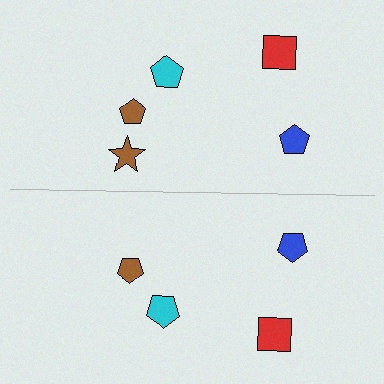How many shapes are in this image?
There are 9 shapes in this image.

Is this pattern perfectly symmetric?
No, the pattern is not perfectly symmetric. A brown star is missing from the bottom side.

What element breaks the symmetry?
A brown star is missing from the bottom side.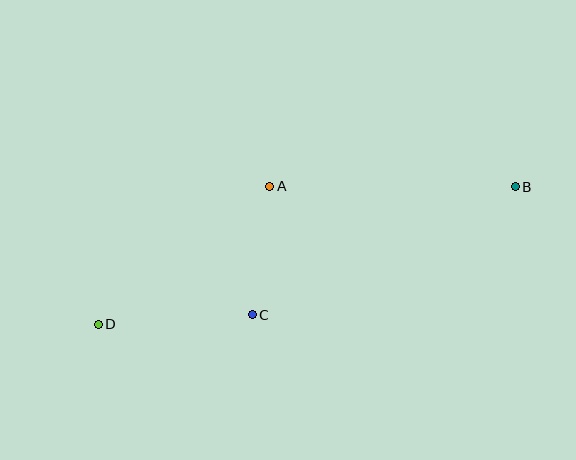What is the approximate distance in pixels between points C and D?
The distance between C and D is approximately 154 pixels.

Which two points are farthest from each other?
Points B and D are farthest from each other.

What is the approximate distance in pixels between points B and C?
The distance between B and C is approximately 293 pixels.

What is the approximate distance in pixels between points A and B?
The distance between A and B is approximately 246 pixels.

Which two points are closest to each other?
Points A and C are closest to each other.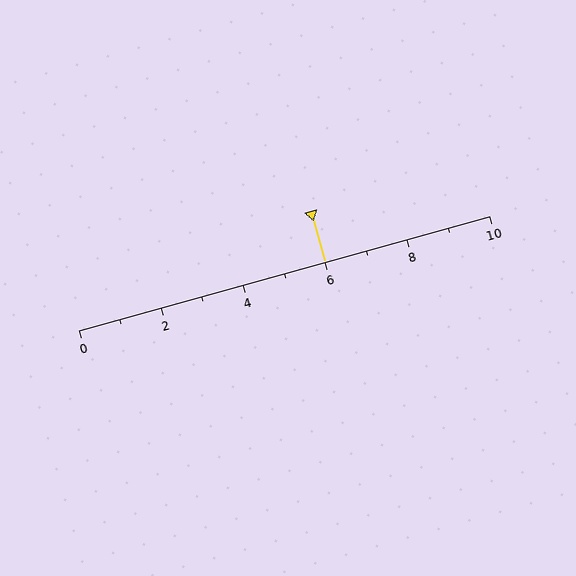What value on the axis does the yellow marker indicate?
The marker indicates approximately 6.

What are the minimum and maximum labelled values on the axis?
The axis runs from 0 to 10.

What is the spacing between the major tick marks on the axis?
The major ticks are spaced 2 apart.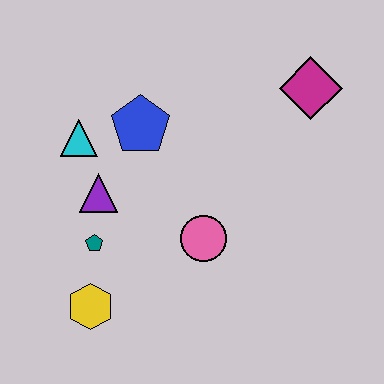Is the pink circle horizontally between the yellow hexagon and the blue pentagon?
No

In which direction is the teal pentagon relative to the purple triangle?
The teal pentagon is below the purple triangle.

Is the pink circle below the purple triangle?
Yes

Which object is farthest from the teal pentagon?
The magenta diamond is farthest from the teal pentagon.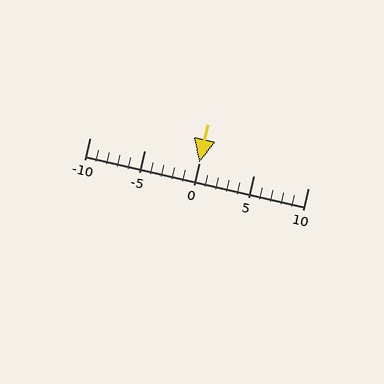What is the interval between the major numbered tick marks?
The major tick marks are spaced 5 units apart.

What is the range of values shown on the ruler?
The ruler shows values from -10 to 10.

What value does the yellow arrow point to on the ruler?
The yellow arrow points to approximately 0.